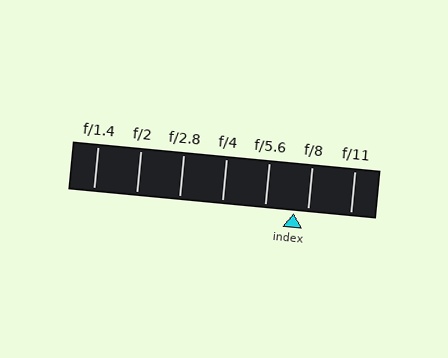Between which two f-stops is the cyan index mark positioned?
The index mark is between f/5.6 and f/8.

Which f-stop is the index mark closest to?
The index mark is closest to f/8.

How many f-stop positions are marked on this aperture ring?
There are 7 f-stop positions marked.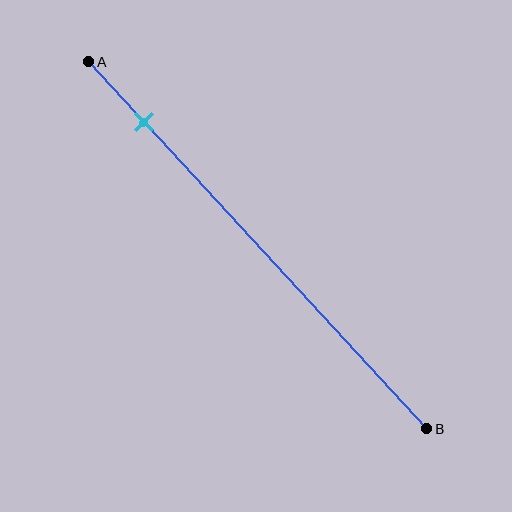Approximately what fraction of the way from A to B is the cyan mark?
The cyan mark is approximately 15% of the way from A to B.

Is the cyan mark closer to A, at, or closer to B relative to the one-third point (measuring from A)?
The cyan mark is closer to point A than the one-third point of segment AB.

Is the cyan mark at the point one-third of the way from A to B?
No, the mark is at about 15% from A, not at the 33% one-third point.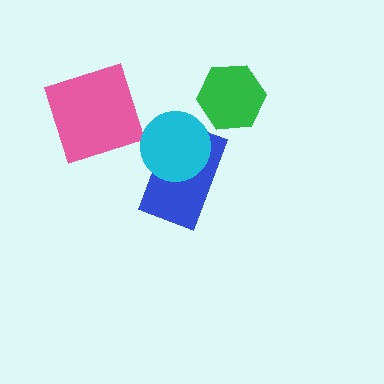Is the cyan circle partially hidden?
No, no other shape covers it.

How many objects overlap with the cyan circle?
1 object overlaps with the cyan circle.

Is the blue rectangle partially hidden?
Yes, it is partially covered by another shape.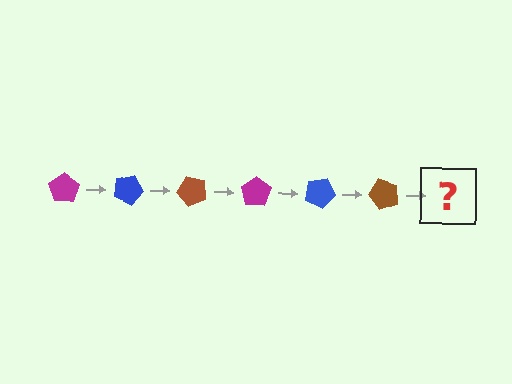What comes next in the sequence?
The next element should be a magenta pentagon, rotated 150 degrees from the start.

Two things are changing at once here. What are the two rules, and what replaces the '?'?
The two rules are that it rotates 25 degrees each step and the color cycles through magenta, blue, and brown. The '?' should be a magenta pentagon, rotated 150 degrees from the start.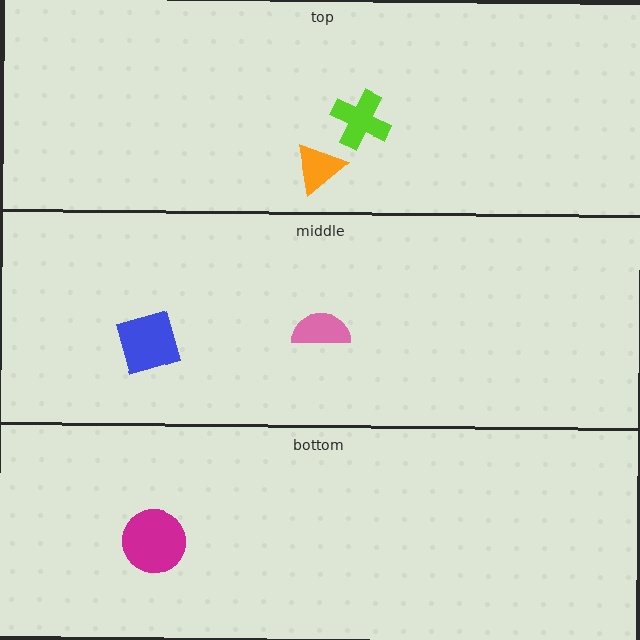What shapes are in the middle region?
The pink semicircle, the blue square.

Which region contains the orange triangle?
The top region.